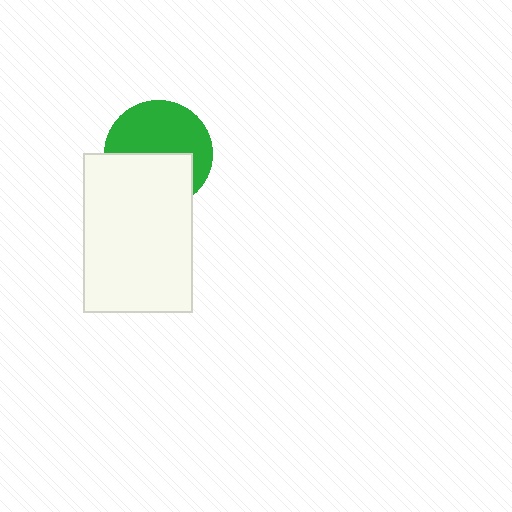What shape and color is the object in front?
The object in front is a white rectangle.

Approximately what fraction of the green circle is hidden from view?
Roughly 44% of the green circle is hidden behind the white rectangle.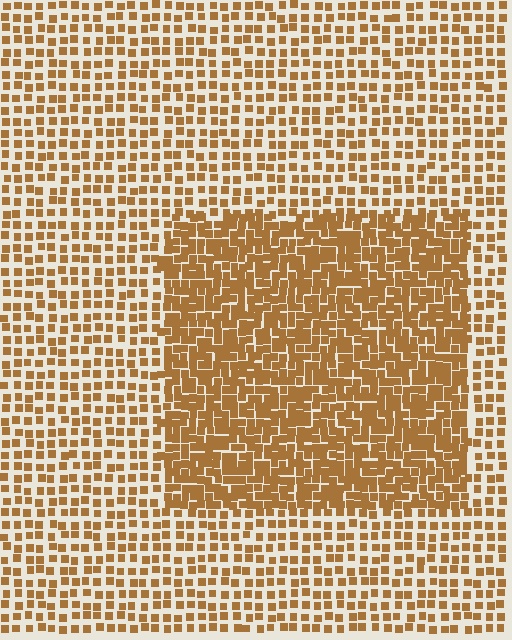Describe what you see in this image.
The image contains small brown elements arranged at two different densities. A rectangle-shaped region is visible where the elements are more densely packed than the surrounding area.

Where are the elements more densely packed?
The elements are more densely packed inside the rectangle boundary.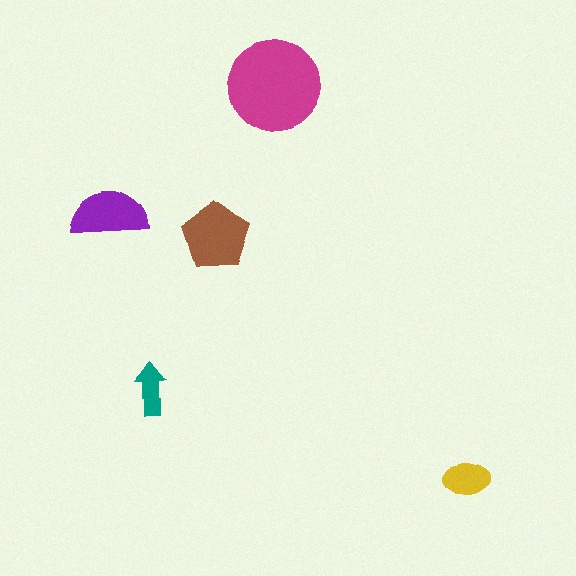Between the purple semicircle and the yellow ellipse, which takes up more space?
The purple semicircle.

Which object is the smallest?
The teal arrow.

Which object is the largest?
The magenta circle.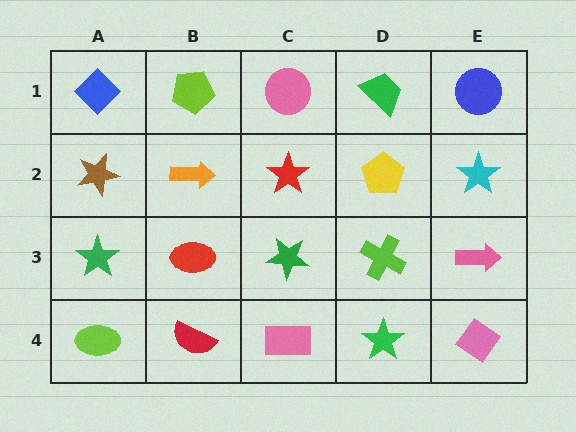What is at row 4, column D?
A green star.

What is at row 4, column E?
A pink diamond.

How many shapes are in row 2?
5 shapes.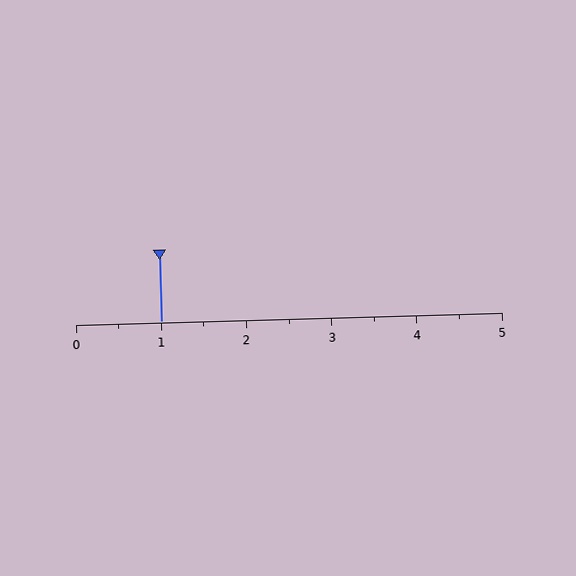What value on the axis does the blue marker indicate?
The marker indicates approximately 1.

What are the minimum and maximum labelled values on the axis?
The axis runs from 0 to 5.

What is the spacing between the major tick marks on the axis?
The major ticks are spaced 1 apart.